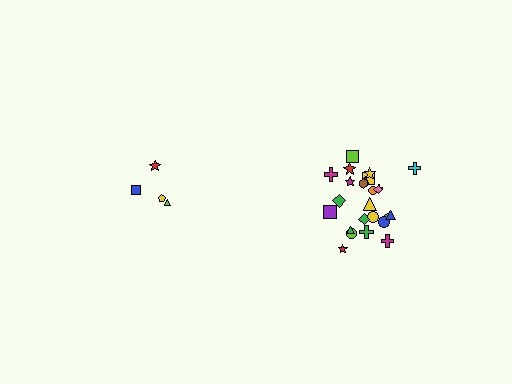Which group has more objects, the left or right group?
The right group.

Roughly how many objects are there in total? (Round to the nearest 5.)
Roughly 30 objects in total.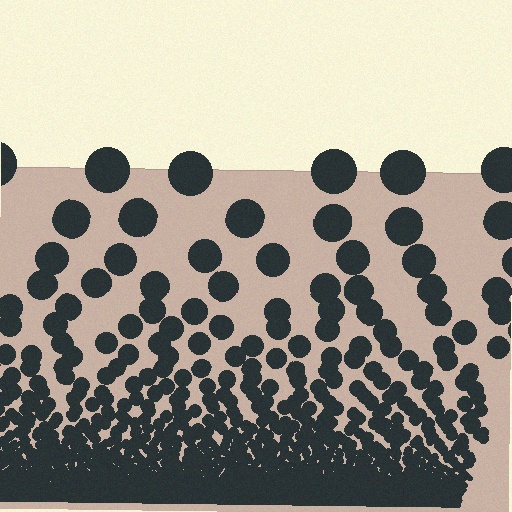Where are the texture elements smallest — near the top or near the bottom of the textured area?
Near the bottom.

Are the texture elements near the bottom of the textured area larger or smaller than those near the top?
Smaller. The gradient is inverted — elements near the bottom are smaller and denser.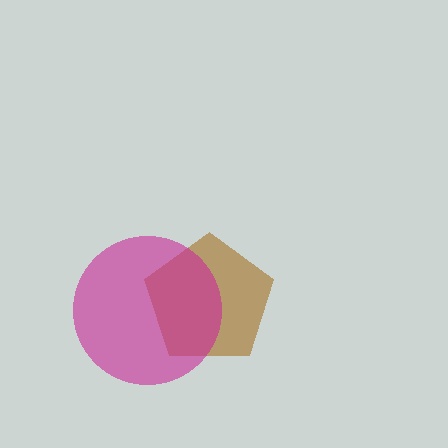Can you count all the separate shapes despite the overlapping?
Yes, there are 2 separate shapes.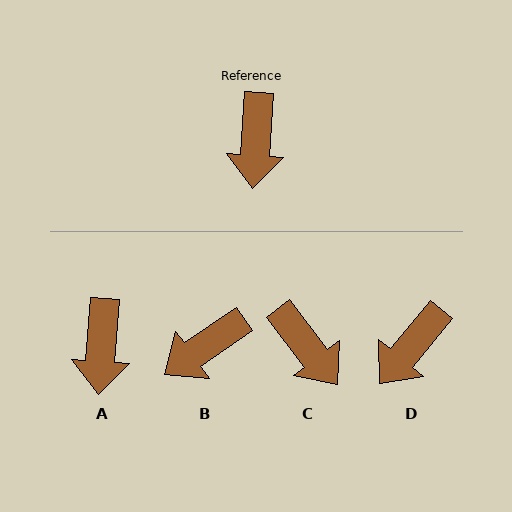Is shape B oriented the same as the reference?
No, it is off by about 51 degrees.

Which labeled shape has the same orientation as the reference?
A.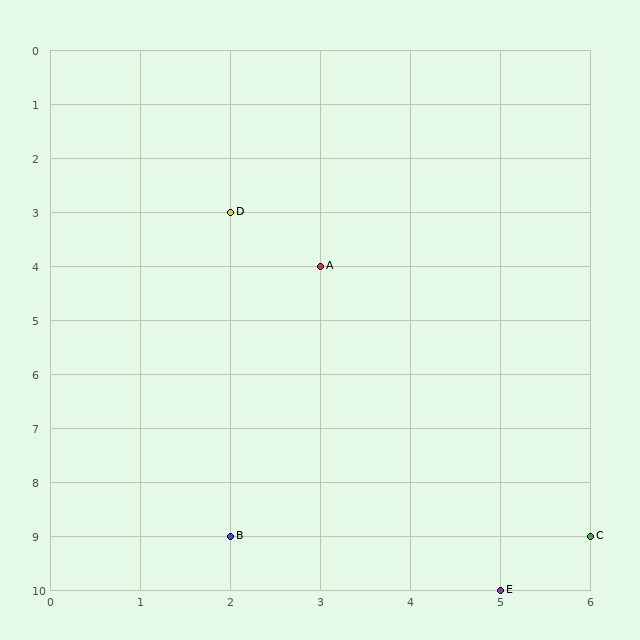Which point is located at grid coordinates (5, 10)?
Point E is at (5, 10).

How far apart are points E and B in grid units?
Points E and B are 3 columns and 1 row apart (about 3.2 grid units diagonally).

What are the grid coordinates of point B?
Point B is at grid coordinates (2, 9).